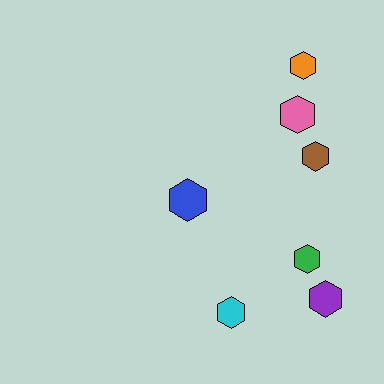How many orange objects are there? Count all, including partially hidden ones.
There is 1 orange object.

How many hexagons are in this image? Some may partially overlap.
There are 7 hexagons.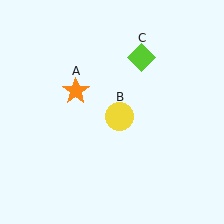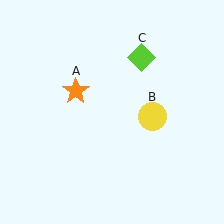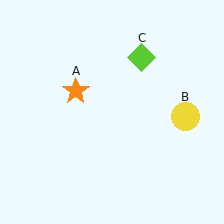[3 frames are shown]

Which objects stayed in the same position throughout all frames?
Orange star (object A) and lime diamond (object C) remained stationary.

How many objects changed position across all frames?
1 object changed position: yellow circle (object B).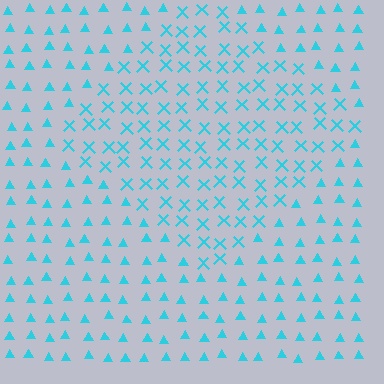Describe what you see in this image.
The image is filled with small cyan elements arranged in a uniform grid. A diamond-shaped region contains X marks, while the surrounding area contains triangles. The boundary is defined purely by the change in element shape.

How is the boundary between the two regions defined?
The boundary is defined by a change in element shape: X marks inside vs. triangles outside. All elements share the same color and spacing.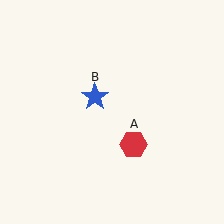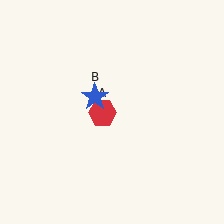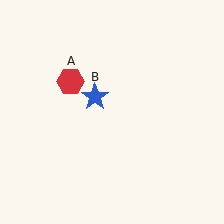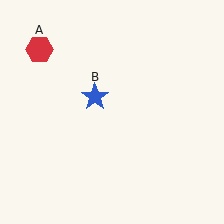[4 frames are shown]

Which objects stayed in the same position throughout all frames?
Blue star (object B) remained stationary.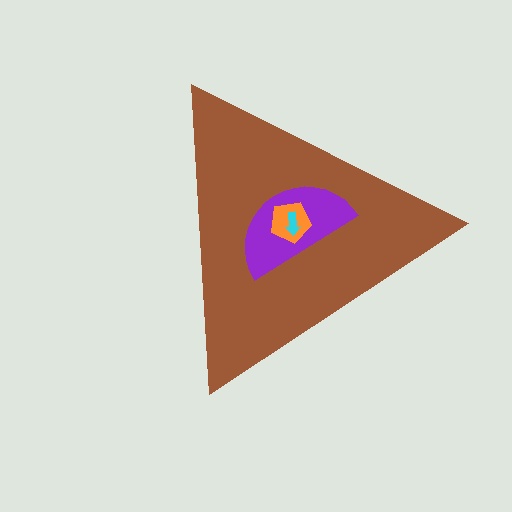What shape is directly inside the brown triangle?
The purple semicircle.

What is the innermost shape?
The cyan arrow.